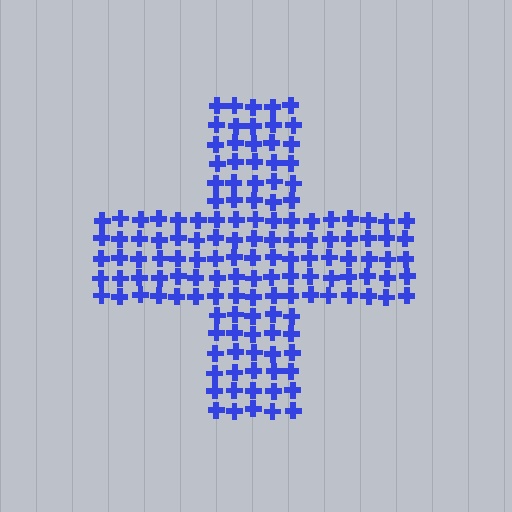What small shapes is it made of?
It is made of small crosses.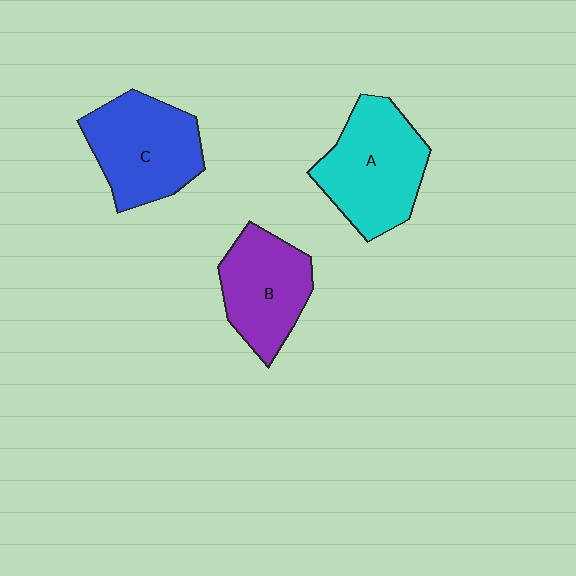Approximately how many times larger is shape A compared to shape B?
Approximately 1.2 times.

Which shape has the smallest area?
Shape B (purple).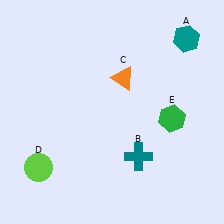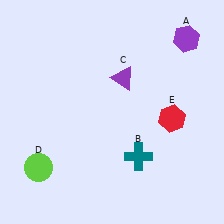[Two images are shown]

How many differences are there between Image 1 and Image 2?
There are 3 differences between the two images.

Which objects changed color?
A changed from teal to purple. C changed from orange to purple. E changed from green to red.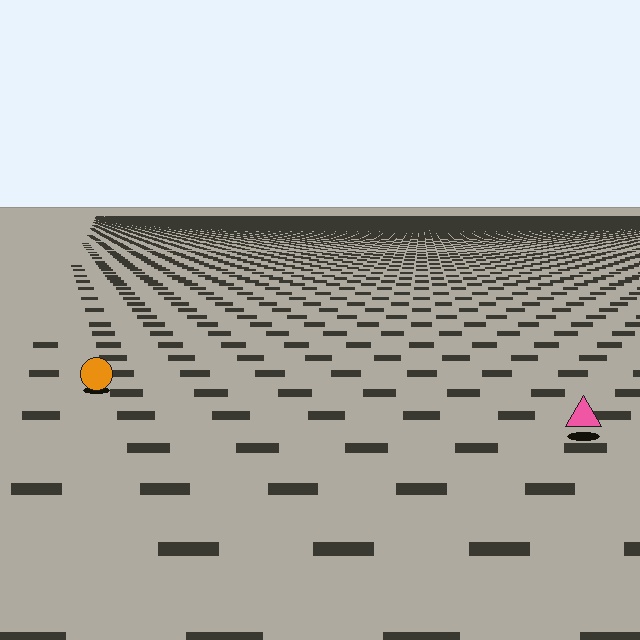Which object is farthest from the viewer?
The orange circle is farthest from the viewer. It appears smaller and the ground texture around it is denser.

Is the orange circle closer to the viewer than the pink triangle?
No. The pink triangle is closer — you can tell from the texture gradient: the ground texture is coarser near it.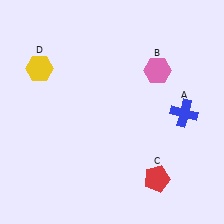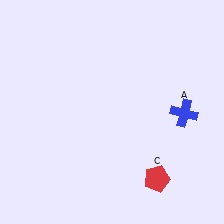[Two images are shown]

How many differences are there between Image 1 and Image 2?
There are 2 differences between the two images.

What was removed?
The pink hexagon (B), the yellow hexagon (D) were removed in Image 2.